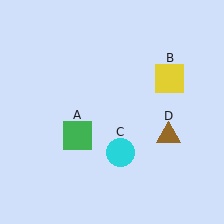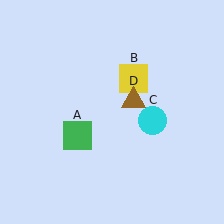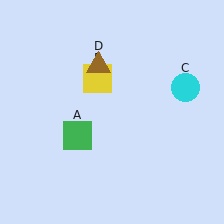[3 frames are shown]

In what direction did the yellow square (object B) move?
The yellow square (object B) moved left.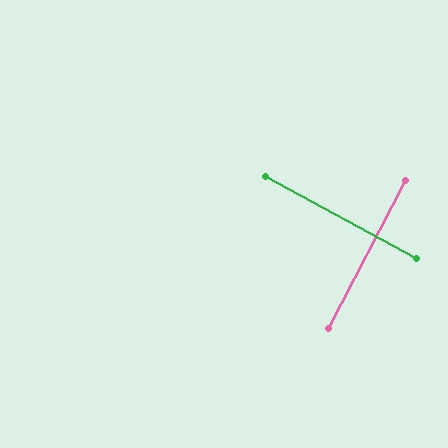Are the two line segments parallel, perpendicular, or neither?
Perpendicular — they meet at approximately 89°.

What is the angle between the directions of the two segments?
Approximately 89 degrees.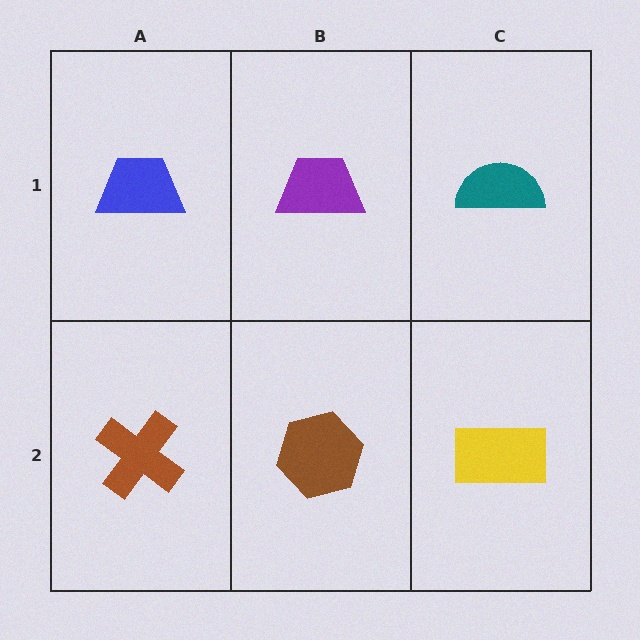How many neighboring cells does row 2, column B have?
3.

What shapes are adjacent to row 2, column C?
A teal semicircle (row 1, column C), a brown hexagon (row 2, column B).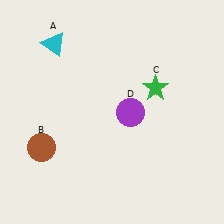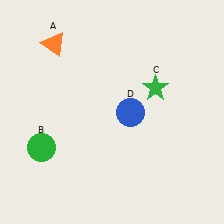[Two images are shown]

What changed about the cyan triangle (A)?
In Image 1, A is cyan. In Image 2, it changed to orange.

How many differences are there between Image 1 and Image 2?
There are 3 differences between the two images.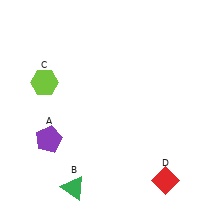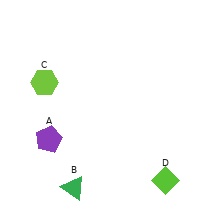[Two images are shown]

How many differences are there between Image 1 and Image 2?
There is 1 difference between the two images.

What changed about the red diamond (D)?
In Image 1, D is red. In Image 2, it changed to lime.